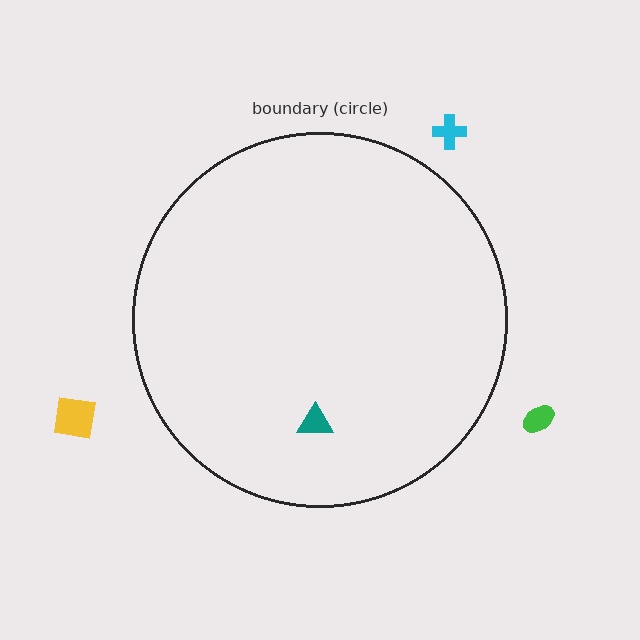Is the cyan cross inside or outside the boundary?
Outside.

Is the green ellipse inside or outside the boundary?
Outside.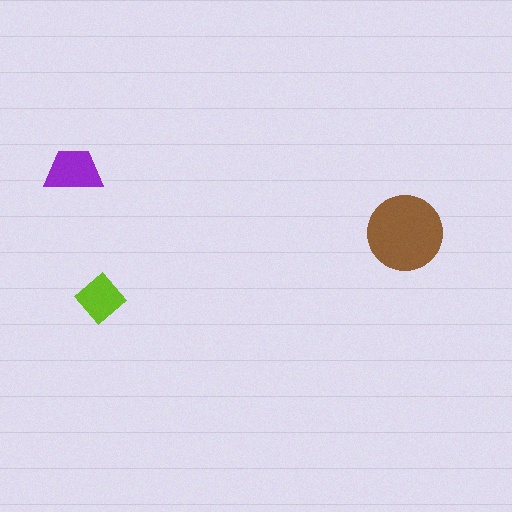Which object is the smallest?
The lime diamond.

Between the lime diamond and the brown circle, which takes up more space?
The brown circle.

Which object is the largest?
The brown circle.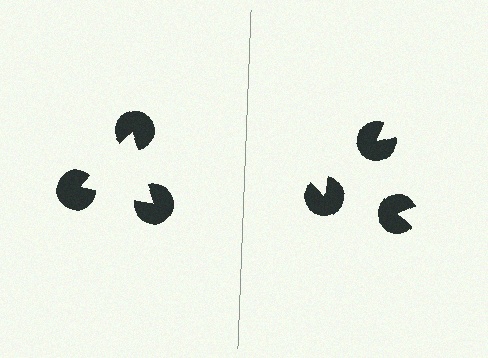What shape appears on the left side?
An illusory triangle.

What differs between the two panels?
The pac-man discs are positioned identically on both sides; only the wedge orientations differ. On the left they align to a triangle; on the right they are misaligned.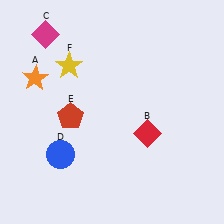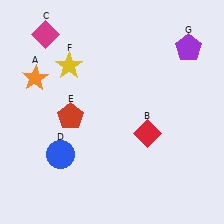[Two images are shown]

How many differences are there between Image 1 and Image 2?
There is 1 difference between the two images.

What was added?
A purple pentagon (G) was added in Image 2.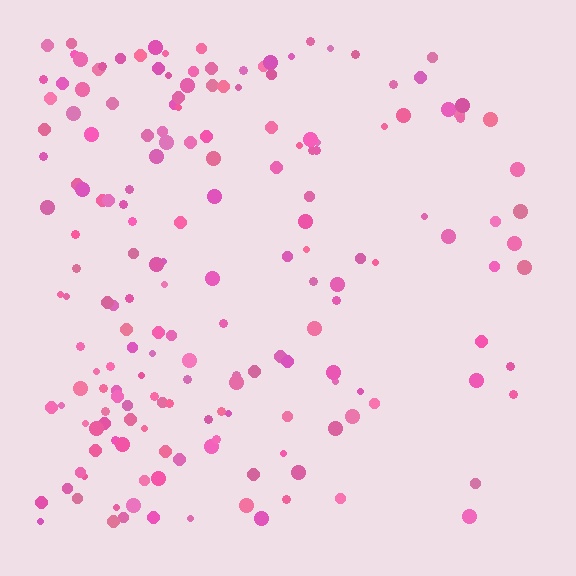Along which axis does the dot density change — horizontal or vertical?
Horizontal.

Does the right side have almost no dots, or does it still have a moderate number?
Still a moderate number, just noticeably fewer than the left.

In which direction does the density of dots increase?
From right to left, with the left side densest.